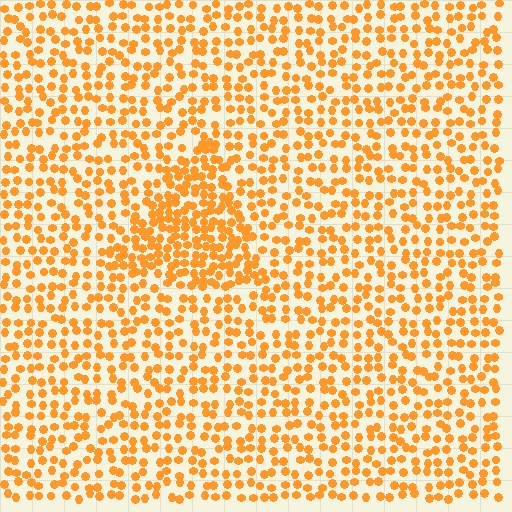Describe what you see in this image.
The image contains small orange elements arranged at two different densities. A triangle-shaped region is visible where the elements are more densely packed than the surrounding area.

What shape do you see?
I see a triangle.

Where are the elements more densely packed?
The elements are more densely packed inside the triangle boundary.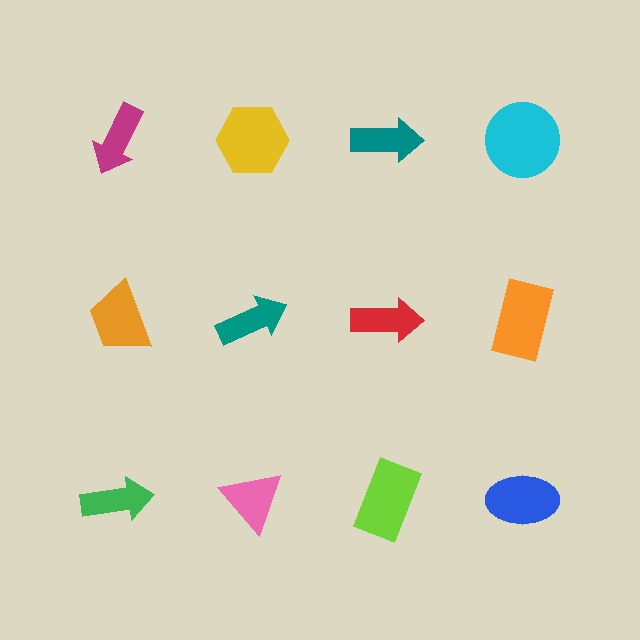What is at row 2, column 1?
An orange trapezoid.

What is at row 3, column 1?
A green arrow.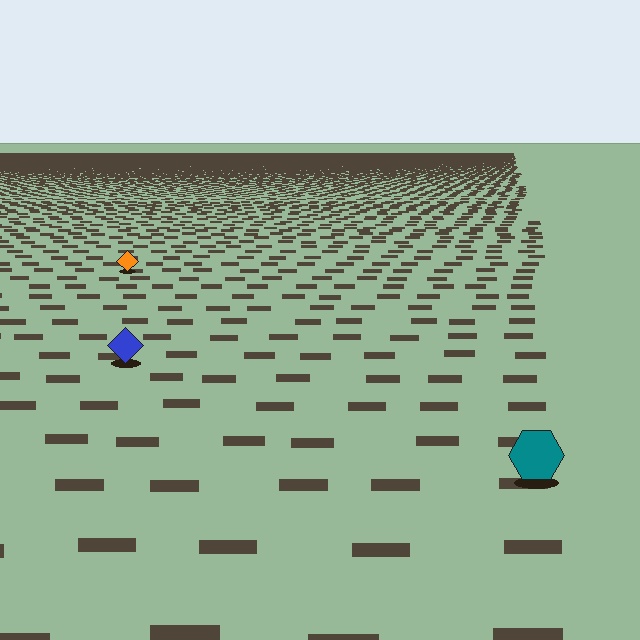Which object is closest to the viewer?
The teal hexagon is closest. The texture marks near it are larger and more spread out.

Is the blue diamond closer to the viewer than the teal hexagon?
No. The teal hexagon is closer — you can tell from the texture gradient: the ground texture is coarser near it.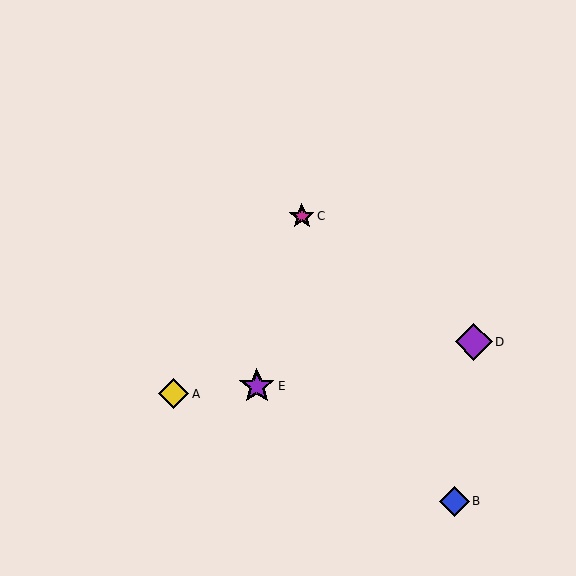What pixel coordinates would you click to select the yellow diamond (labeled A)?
Click at (174, 394) to select the yellow diamond A.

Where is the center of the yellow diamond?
The center of the yellow diamond is at (174, 394).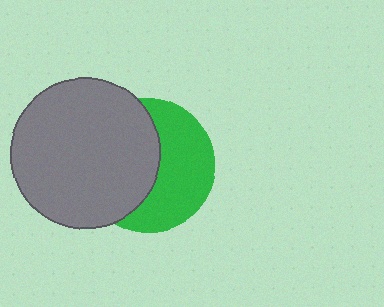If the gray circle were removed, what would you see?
You would see the complete green circle.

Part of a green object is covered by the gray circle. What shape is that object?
It is a circle.